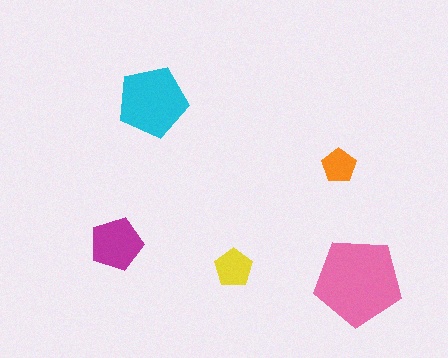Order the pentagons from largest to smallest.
the pink one, the cyan one, the magenta one, the yellow one, the orange one.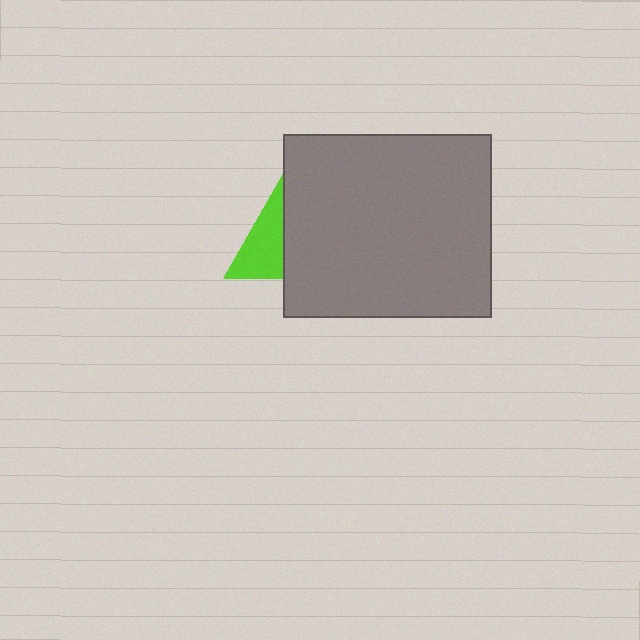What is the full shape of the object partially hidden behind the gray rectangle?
The partially hidden object is a lime triangle.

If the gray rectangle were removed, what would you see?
You would see the complete lime triangle.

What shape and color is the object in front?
The object in front is a gray rectangle.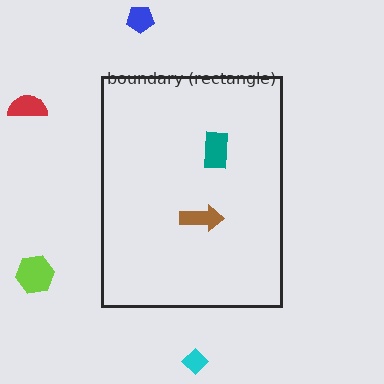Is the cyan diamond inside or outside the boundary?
Outside.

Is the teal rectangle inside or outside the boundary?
Inside.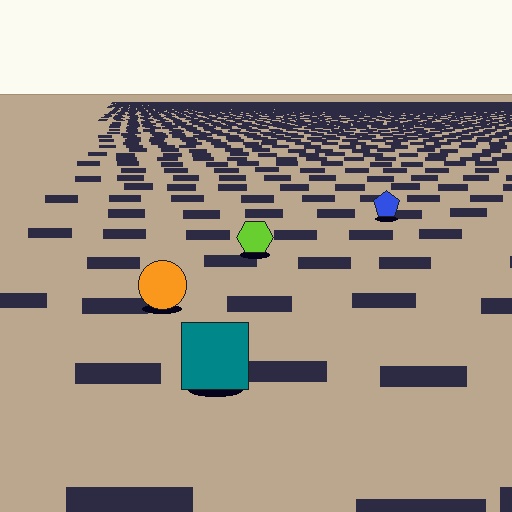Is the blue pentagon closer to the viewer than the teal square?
No. The teal square is closer — you can tell from the texture gradient: the ground texture is coarser near it.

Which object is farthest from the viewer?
The blue pentagon is farthest from the viewer. It appears smaller and the ground texture around it is denser.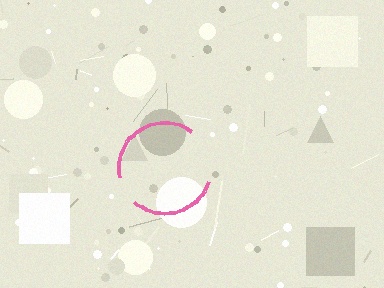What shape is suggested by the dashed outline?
The dashed outline suggests a circle.